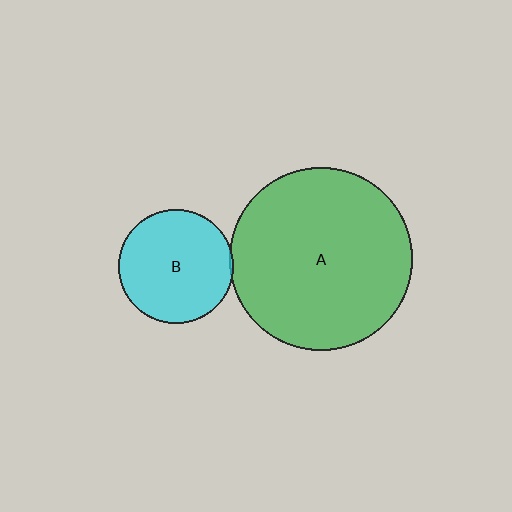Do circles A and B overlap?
Yes.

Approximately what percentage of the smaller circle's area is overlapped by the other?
Approximately 5%.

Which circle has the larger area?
Circle A (green).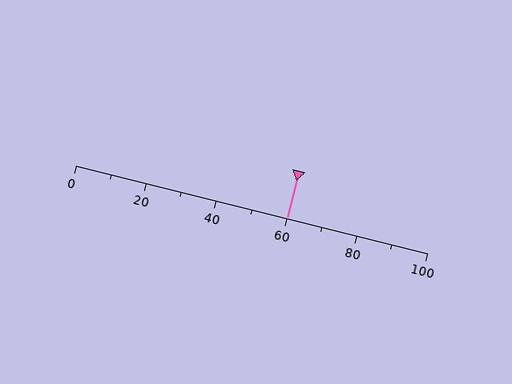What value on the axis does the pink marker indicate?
The marker indicates approximately 60.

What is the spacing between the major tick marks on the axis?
The major ticks are spaced 20 apart.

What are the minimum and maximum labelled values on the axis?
The axis runs from 0 to 100.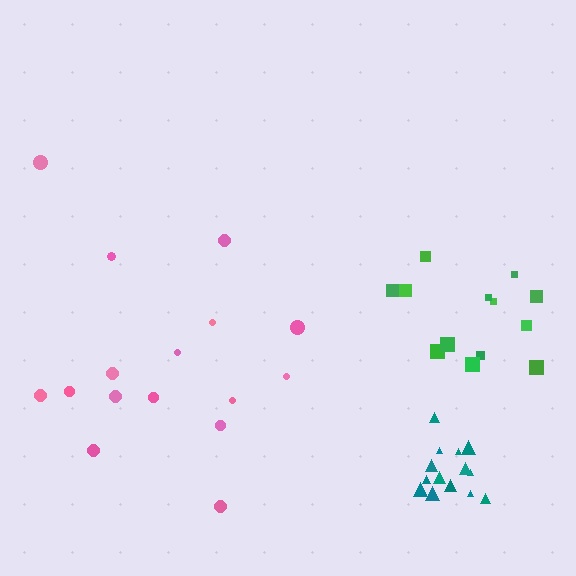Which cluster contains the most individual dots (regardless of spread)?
Pink (16).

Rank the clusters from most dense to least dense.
teal, green, pink.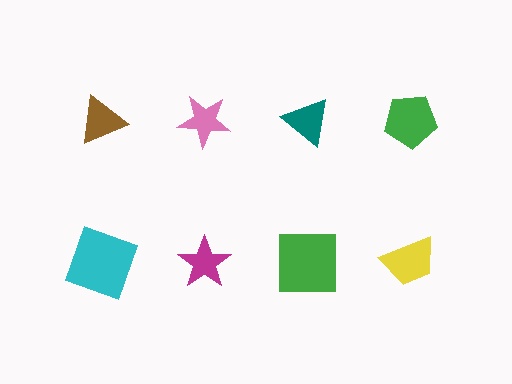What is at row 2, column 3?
A green square.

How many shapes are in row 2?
4 shapes.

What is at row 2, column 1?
A cyan square.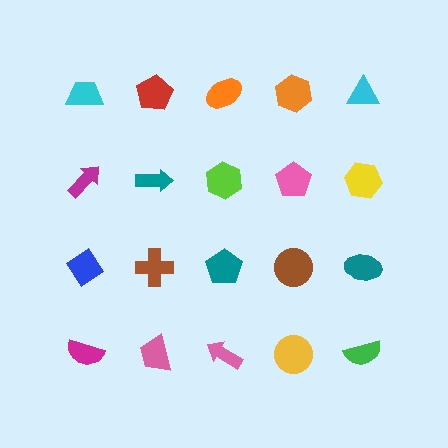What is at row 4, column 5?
A green semicircle.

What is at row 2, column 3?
A lime hexagon.